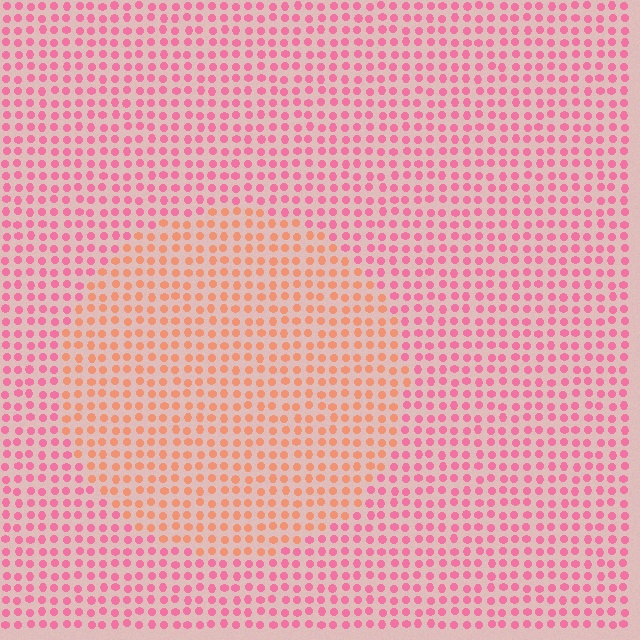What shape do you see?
I see a circle.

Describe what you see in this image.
The image is filled with small pink elements in a uniform arrangement. A circle-shaped region is visible where the elements are tinted to a slightly different hue, forming a subtle color boundary.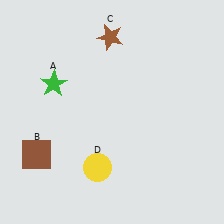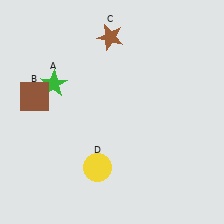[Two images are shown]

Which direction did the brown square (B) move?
The brown square (B) moved up.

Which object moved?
The brown square (B) moved up.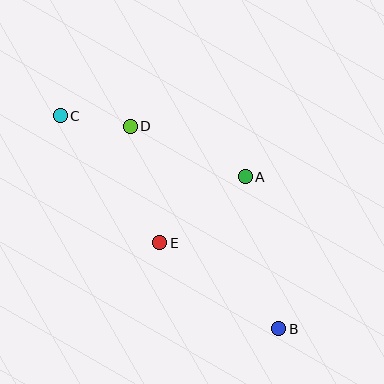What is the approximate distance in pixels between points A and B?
The distance between A and B is approximately 155 pixels.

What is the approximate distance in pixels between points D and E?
The distance between D and E is approximately 120 pixels.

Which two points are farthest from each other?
Points B and C are farthest from each other.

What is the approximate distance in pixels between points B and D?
The distance between B and D is approximately 251 pixels.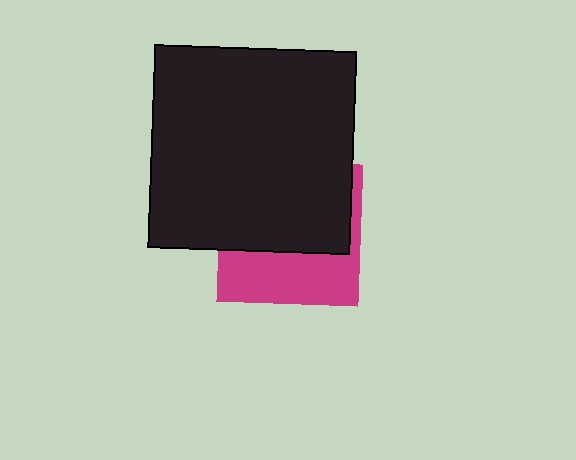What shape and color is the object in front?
The object in front is a black square.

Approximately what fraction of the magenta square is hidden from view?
Roughly 60% of the magenta square is hidden behind the black square.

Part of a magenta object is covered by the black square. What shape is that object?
It is a square.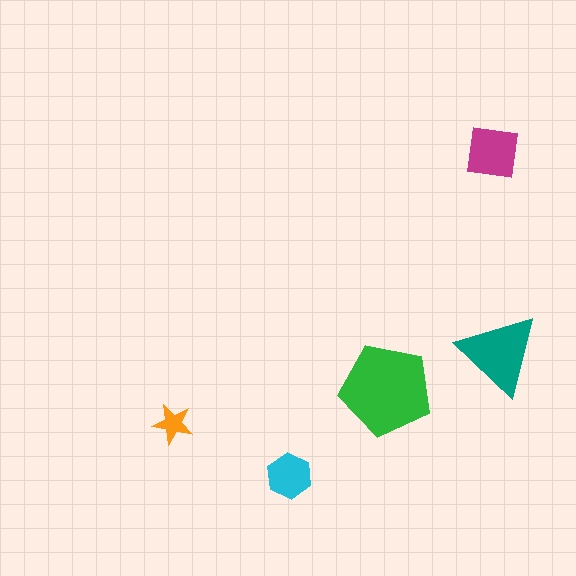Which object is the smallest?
The orange star.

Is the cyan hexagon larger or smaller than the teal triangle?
Smaller.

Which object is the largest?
The green pentagon.